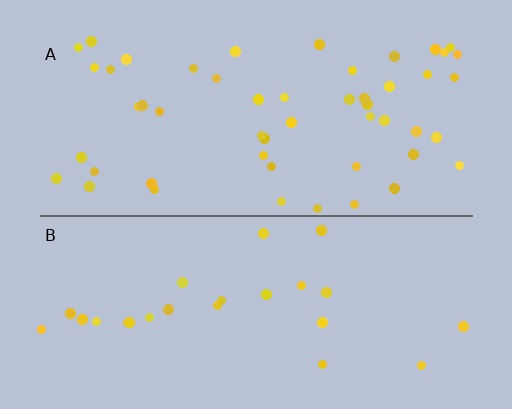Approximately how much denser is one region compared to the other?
Approximately 2.1× — region A over region B.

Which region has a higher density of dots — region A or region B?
A (the top).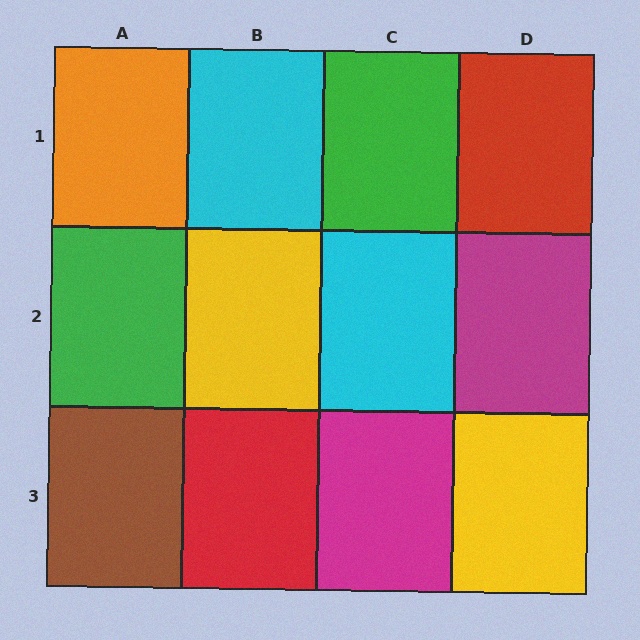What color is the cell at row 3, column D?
Yellow.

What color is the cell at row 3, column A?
Brown.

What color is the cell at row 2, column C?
Cyan.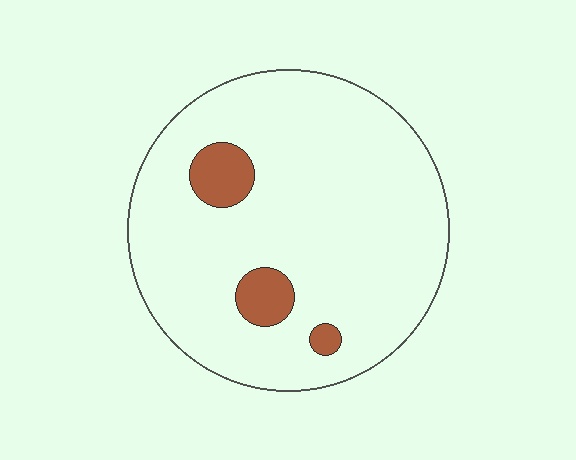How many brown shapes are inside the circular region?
3.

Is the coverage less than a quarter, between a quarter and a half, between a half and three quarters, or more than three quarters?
Less than a quarter.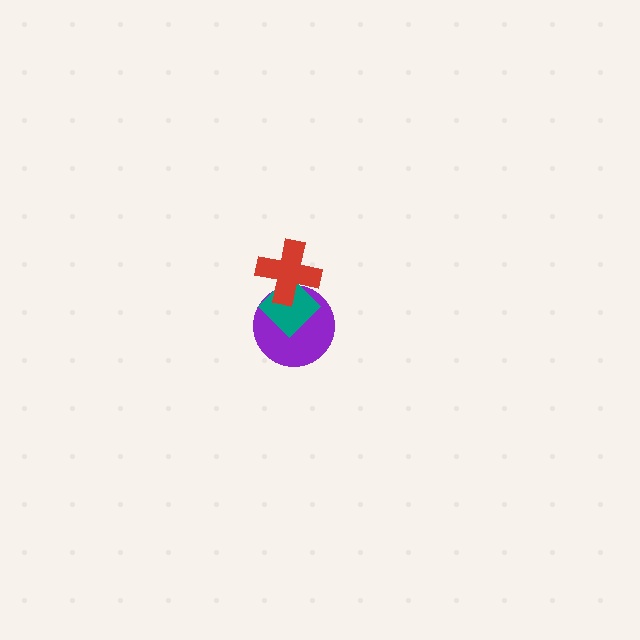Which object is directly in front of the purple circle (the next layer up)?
The teal diamond is directly in front of the purple circle.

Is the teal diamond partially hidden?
Yes, it is partially covered by another shape.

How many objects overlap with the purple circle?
2 objects overlap with the purple circle.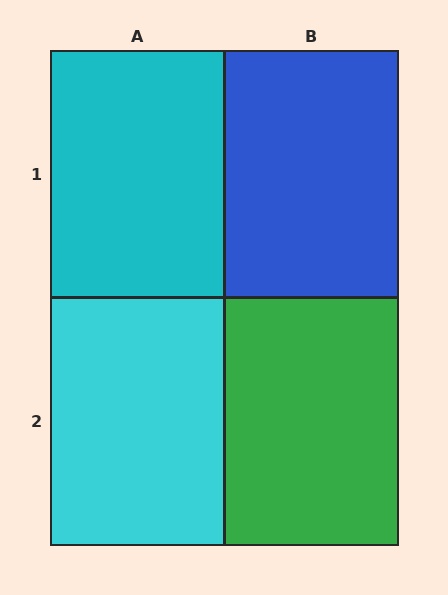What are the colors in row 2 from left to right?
Cyan, green.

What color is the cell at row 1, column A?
Cyan.